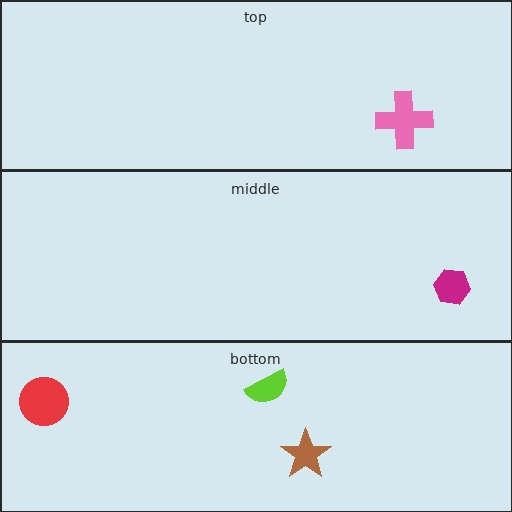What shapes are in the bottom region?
The red circle, the brown star, the lime semicircle.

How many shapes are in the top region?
1.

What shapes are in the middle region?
The magenta hexagon.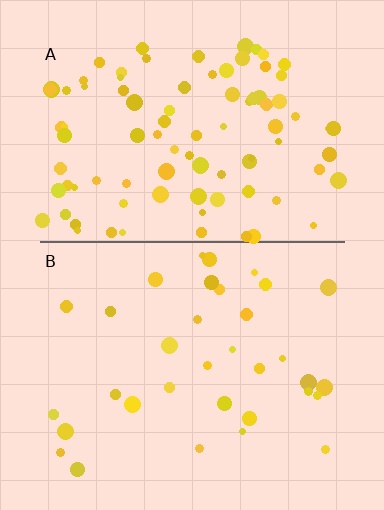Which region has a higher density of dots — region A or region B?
A (the top).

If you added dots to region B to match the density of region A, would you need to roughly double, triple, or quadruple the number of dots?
Approximately triple.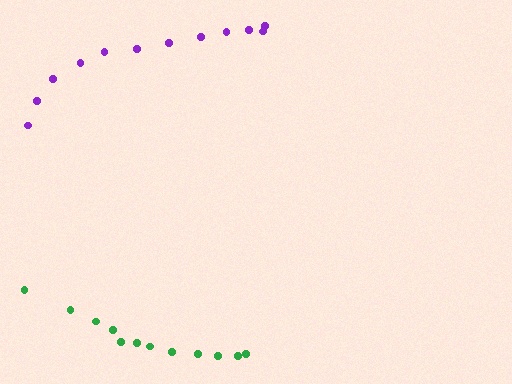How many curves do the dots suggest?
There are 2 distinct paths.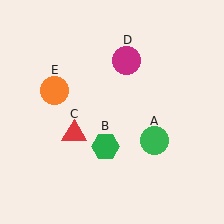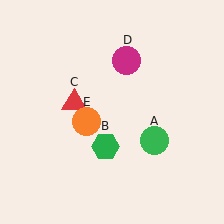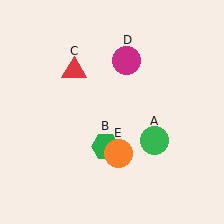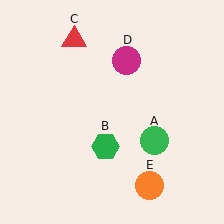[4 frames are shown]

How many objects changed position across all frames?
2 objects changed position: red triangle (object C), orange circle (object E).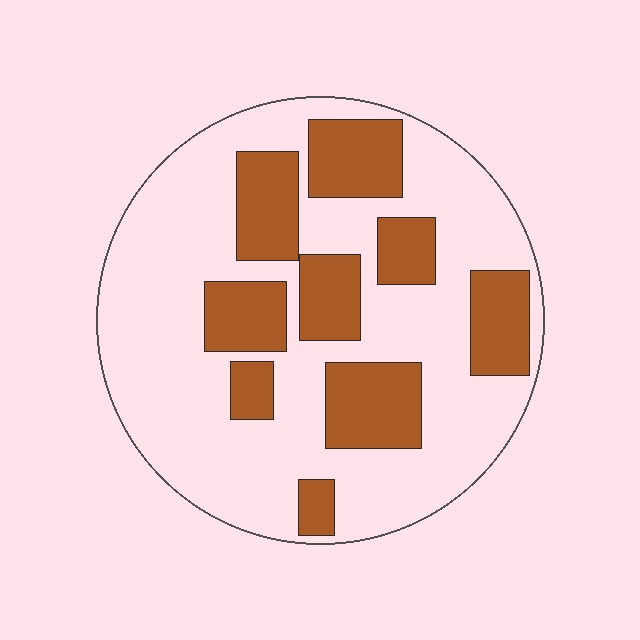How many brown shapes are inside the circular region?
9.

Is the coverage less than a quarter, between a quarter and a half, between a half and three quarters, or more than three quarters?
Between a quarter and a half.